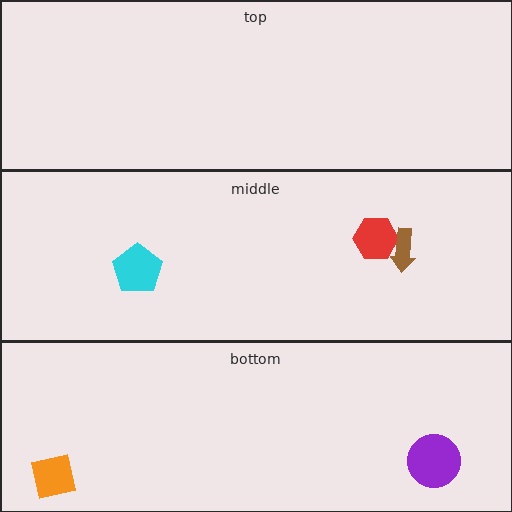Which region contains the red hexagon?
The middle region.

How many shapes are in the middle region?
3.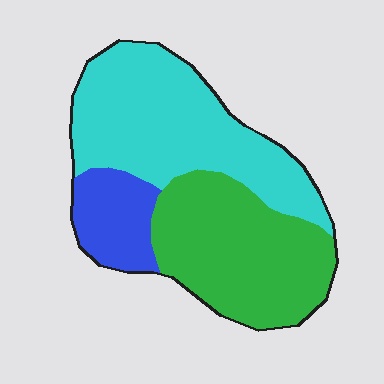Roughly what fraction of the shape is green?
Green takes up about two fifths (2/5) of the shape.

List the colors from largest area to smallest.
From largest to smallest: cyan, green, blue.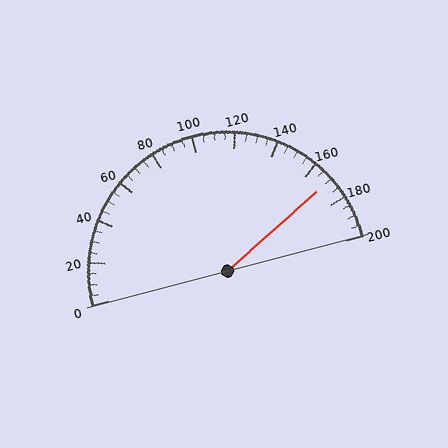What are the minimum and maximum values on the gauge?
The gauge ranges from 0 to 200.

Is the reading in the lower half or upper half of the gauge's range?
The reading is in the upper half of the range (0 to 200).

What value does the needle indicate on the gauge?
The needle indicates approximately 170.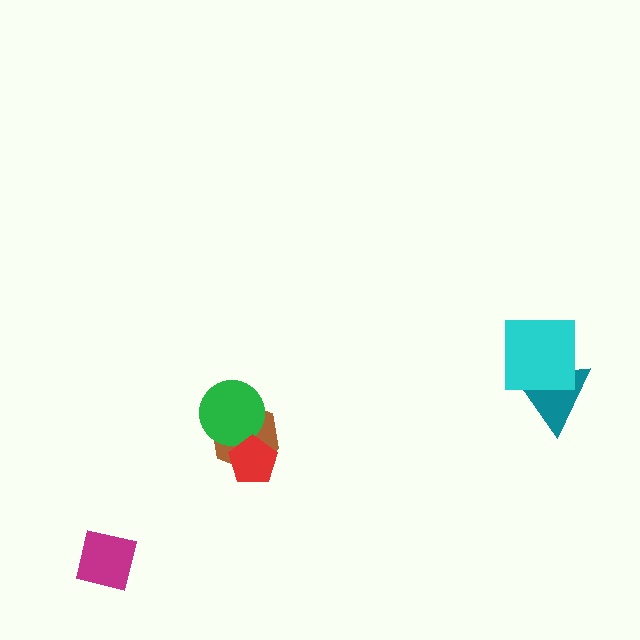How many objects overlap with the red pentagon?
2 objects overlap with the red pentagon.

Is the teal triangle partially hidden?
Yes, it is partially covered by another shape.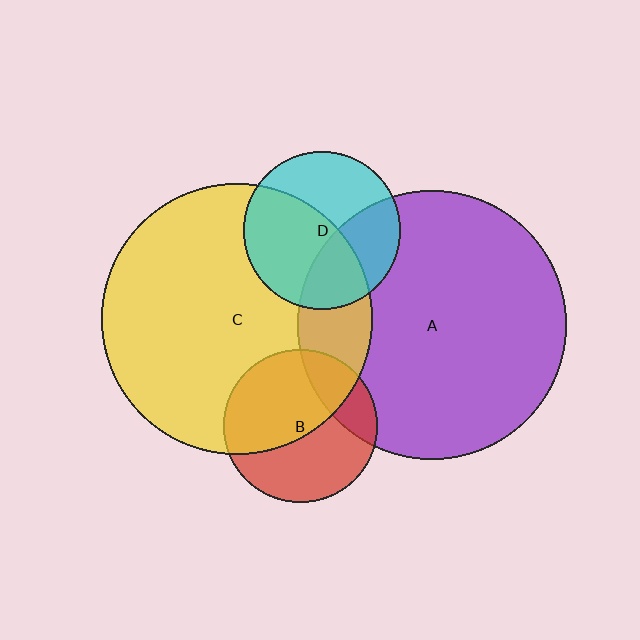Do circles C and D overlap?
Yes.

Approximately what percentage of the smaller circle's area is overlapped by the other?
Approximately 55%.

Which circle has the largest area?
Circle C (yellow).